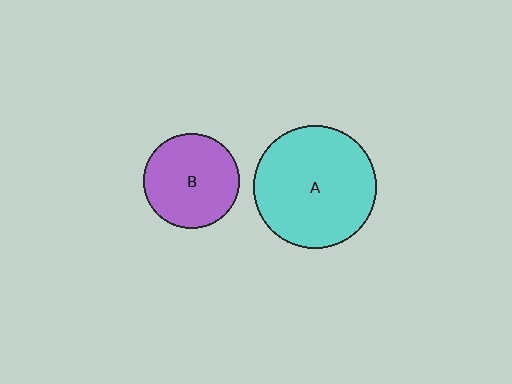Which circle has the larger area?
Circle A (cyan).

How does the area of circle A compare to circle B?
Approximately 1.7 times.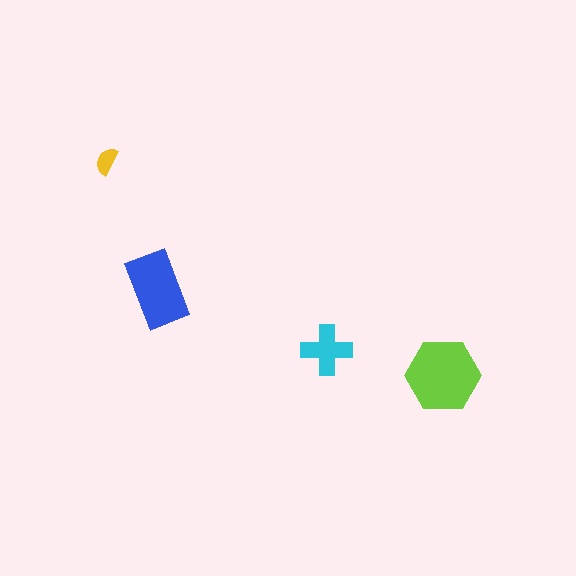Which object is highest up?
The yellow semicircle is topmost.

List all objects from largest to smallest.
The lime hexagon, the blue rectangle, the cyan cross, the yellow semicircle.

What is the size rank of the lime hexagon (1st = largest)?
1st.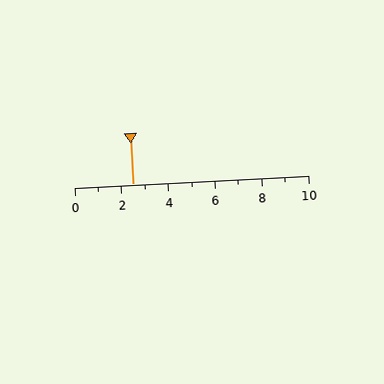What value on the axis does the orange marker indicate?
The marker indicates approximately 2.5.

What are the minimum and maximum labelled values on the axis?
The axis runs from 0 to 10.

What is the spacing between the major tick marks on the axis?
The major ticks are spaced 2 apart.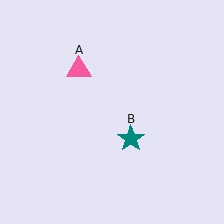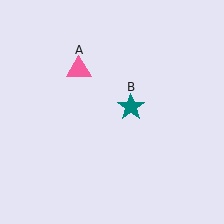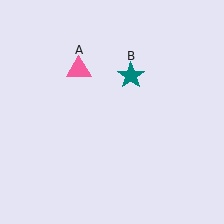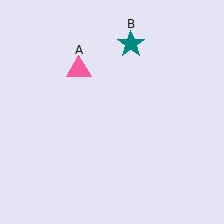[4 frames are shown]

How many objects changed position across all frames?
1 object changed position: teal star (object B).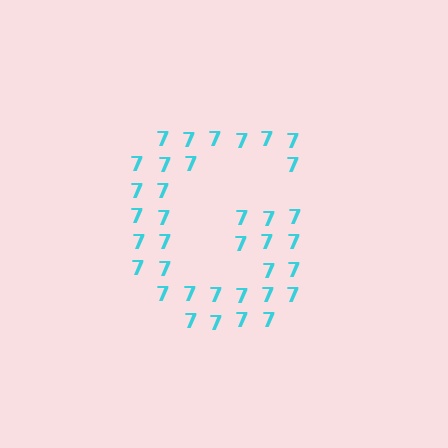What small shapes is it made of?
It is made of small digit 7's.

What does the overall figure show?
The overall figure shows the letter G.